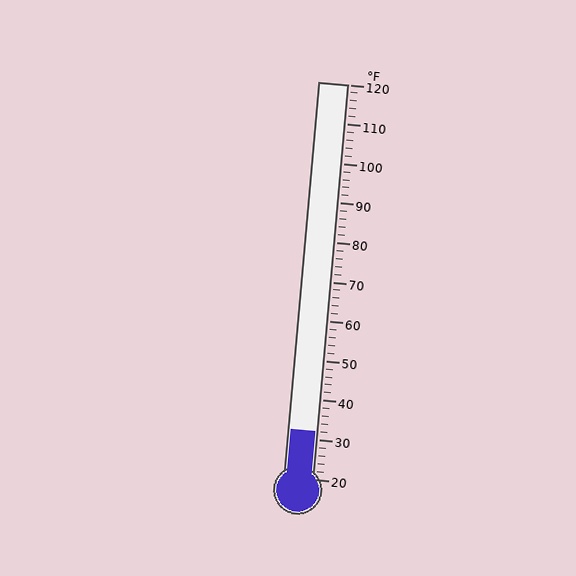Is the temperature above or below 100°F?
The temperature is below 100°F.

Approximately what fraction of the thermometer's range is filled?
The thermometer is filled to approximately 10% of its range.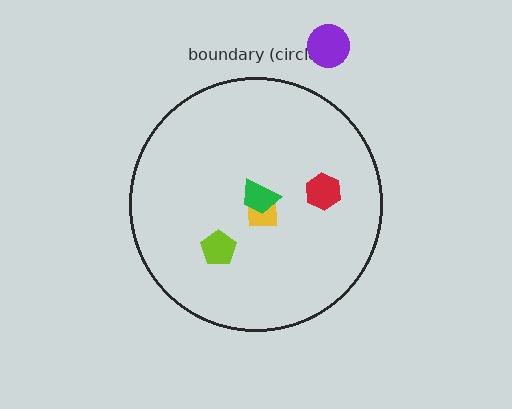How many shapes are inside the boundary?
4 inside, 1 outside.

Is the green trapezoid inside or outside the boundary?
Inside.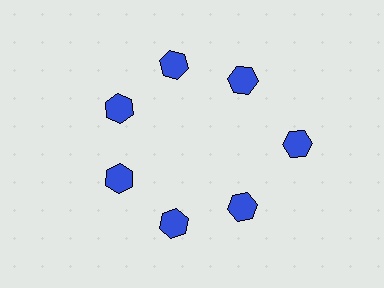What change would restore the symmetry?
The symmetry would be restored by moving it inward, back onto the ring so that all 7 hexagons sit at equal angles and equal distance from the center.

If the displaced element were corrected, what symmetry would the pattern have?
It would have 7-fold rotational symmetry — the pattern would map onto itself every 51 degrees.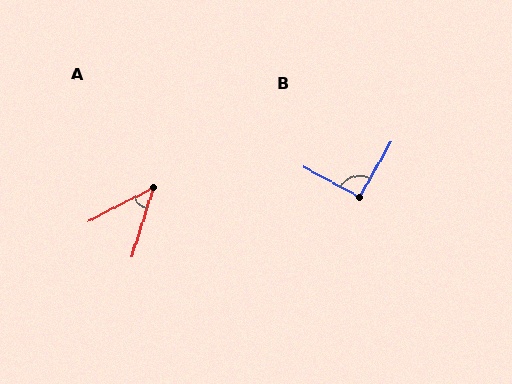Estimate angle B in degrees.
Approximately 92 degrees.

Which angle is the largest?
B, at approximately 92 degrees.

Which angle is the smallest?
A, at approximately 46 degrees.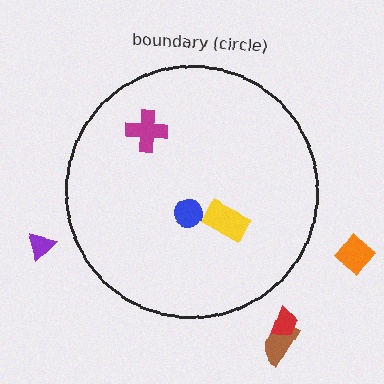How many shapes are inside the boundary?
3 inside, 4 outside.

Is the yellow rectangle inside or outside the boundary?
Inside.